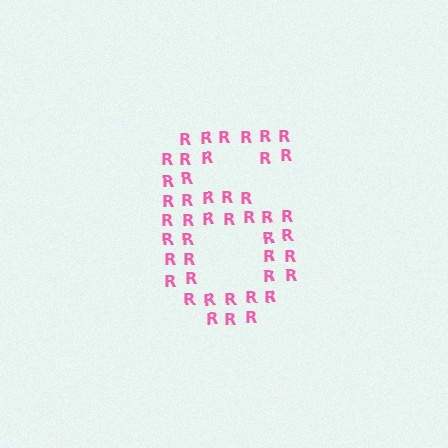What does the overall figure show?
The overall figure shows the digit 6.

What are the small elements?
The small elements are letter R's.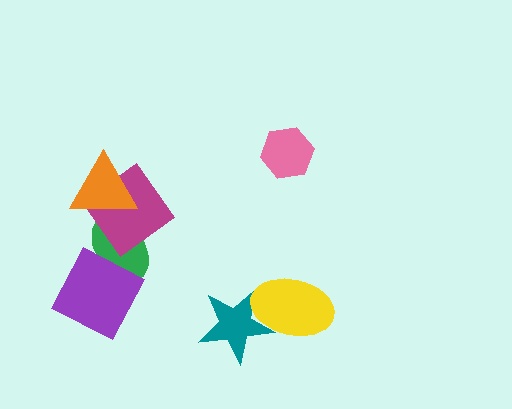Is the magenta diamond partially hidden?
Yes, it is partially covered by another shape.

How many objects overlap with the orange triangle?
2 objects overlap with the orange triangle.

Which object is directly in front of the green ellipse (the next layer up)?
The magenta diamond is directly in front of the green ellipse.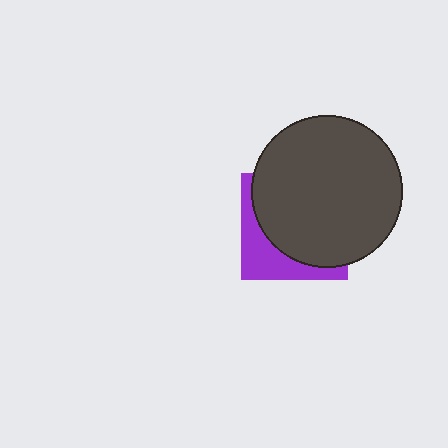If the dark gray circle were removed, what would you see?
You would see the complete purple square.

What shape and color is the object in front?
The object in front is a dark gray circle.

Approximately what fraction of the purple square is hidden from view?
Roughly 70% of the purple square is hidden behind the dark gray circle.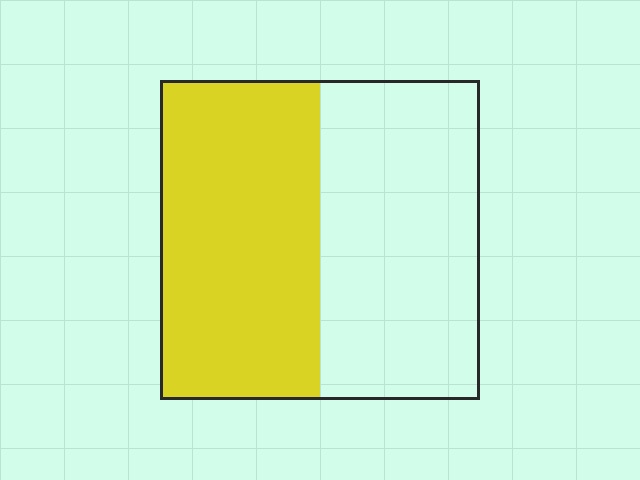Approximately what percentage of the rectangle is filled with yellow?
Approximately 50%.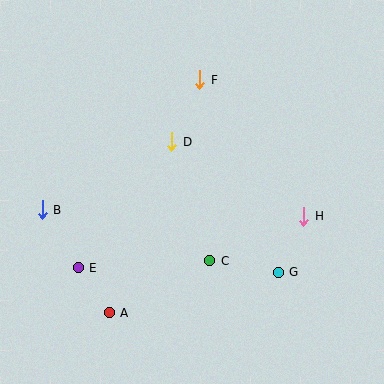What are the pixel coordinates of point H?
Point H is at (304, 216).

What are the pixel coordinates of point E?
Point E is at (78, 268).